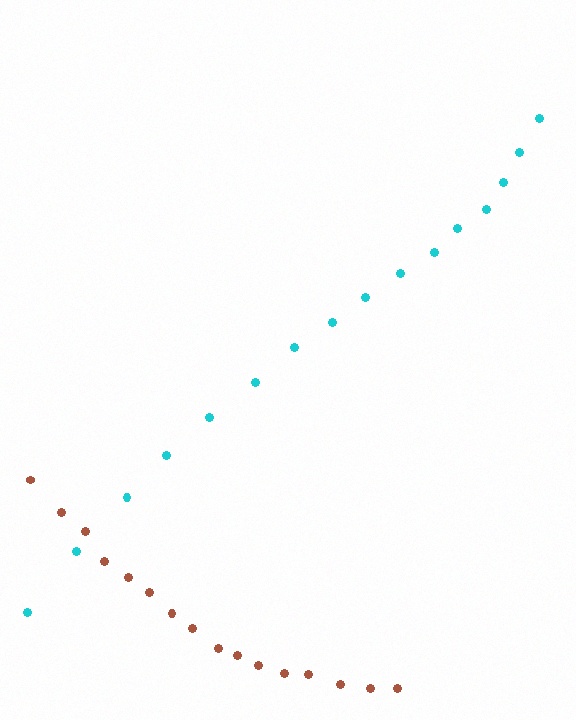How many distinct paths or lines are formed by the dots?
There are 2 distinct paths.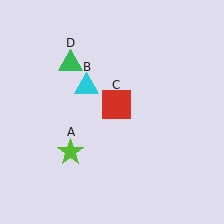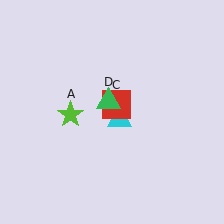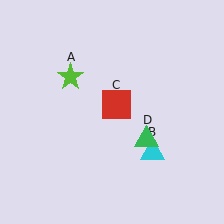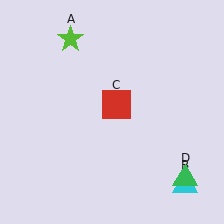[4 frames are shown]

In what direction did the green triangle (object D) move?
The green triangle (object D) moved down and to the right.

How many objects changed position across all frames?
3 objects changed position: lime star (object A), cyan triangle (object B), green triangle (object D).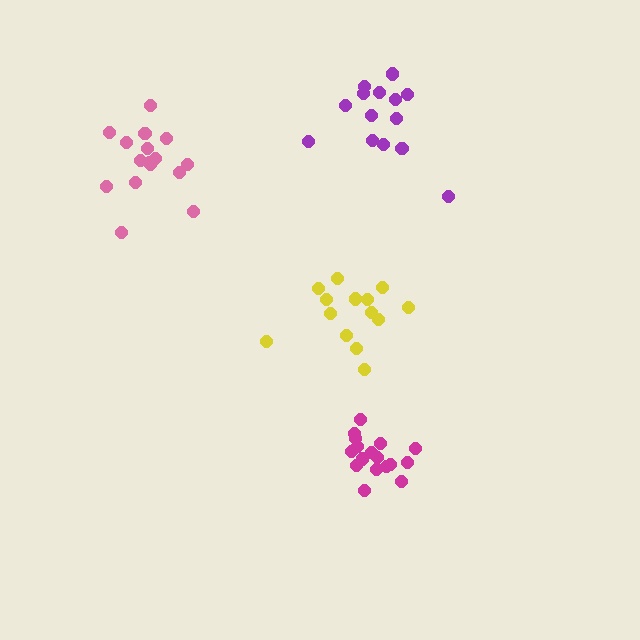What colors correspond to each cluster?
The clusters are colored: pink, purple, magenta, yellow.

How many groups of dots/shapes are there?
There are 4 groups.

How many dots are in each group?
Group 1: 16 dots, Group 2: 14 dots, Group 3: 17 dots, Group 4: 14 dots (61 total).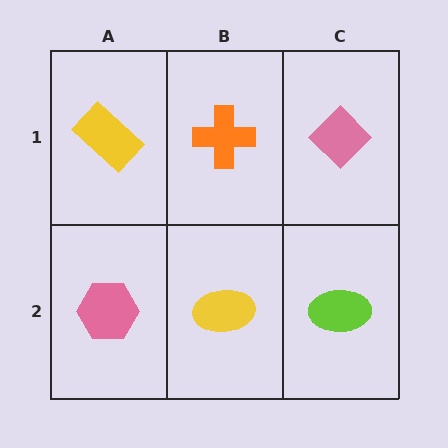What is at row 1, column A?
A yellow rectangle.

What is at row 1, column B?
An orange cross.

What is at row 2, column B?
A yellow ellipse.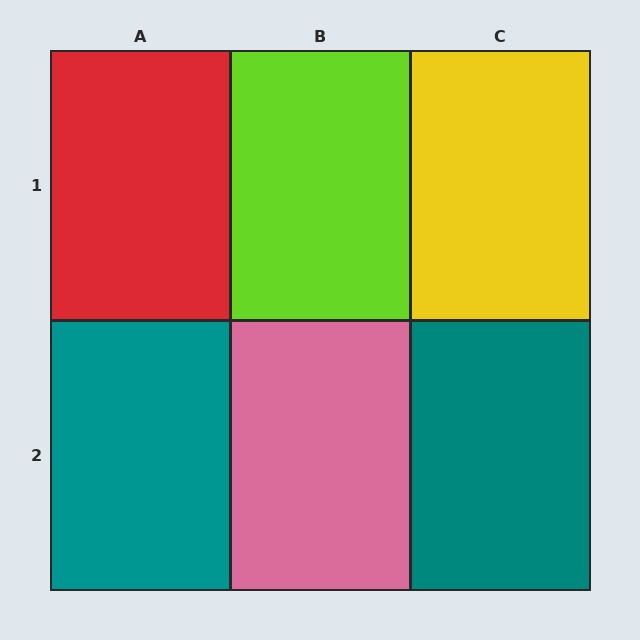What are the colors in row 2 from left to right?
Teal, pink, teal.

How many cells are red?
1 cell is red.